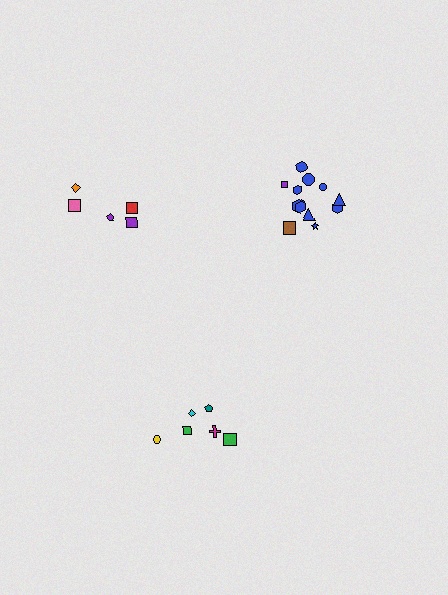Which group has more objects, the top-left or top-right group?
The top-right group.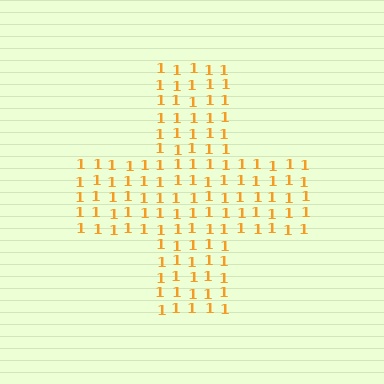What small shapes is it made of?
It is made of small digit 1's.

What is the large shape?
The large shape is a cross.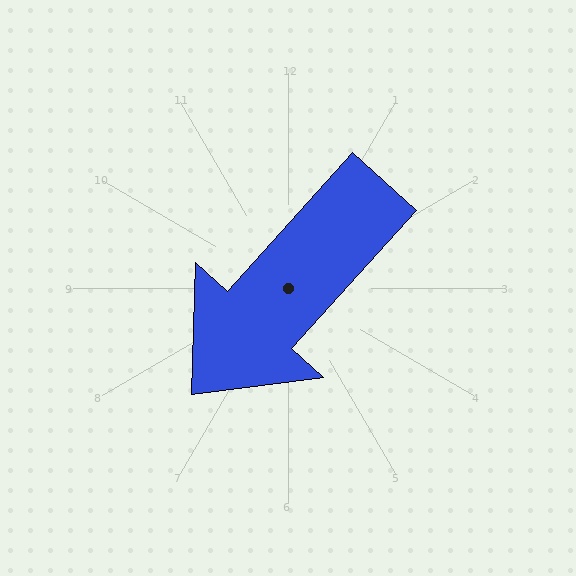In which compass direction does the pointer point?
Southwest.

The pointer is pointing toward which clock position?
Roughly 7 o'clock.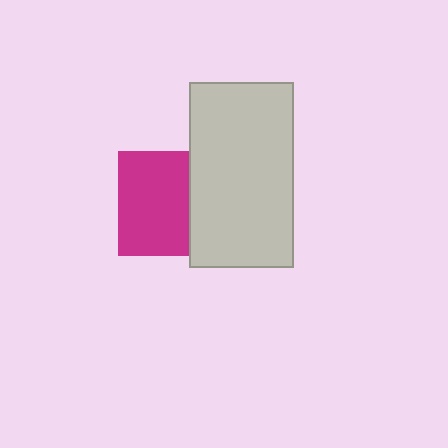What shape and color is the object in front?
The object in front is a light gray rectangle.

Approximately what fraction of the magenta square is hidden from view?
Roughly 32% of the magenta square is hidden behind the light gray rectangle.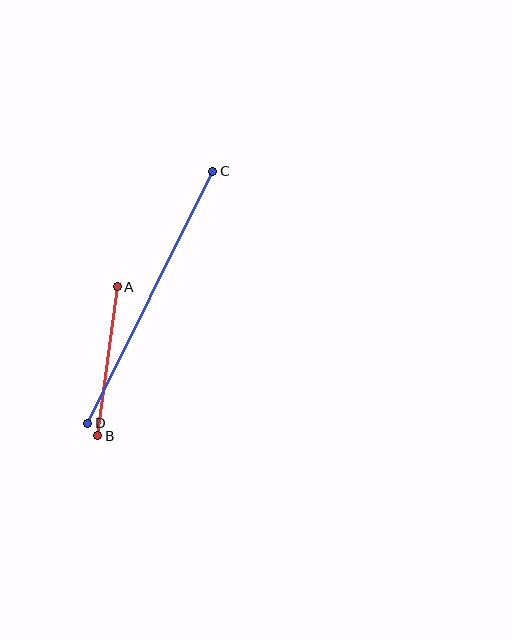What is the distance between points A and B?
The distance is approximately 150 pixels.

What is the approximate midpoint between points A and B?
The midpoint is at approximately (107, 361) pixels.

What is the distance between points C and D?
The distance is approximately 281 pixels.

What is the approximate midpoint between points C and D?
The midpoint is at approximately (150, 297) pixels.